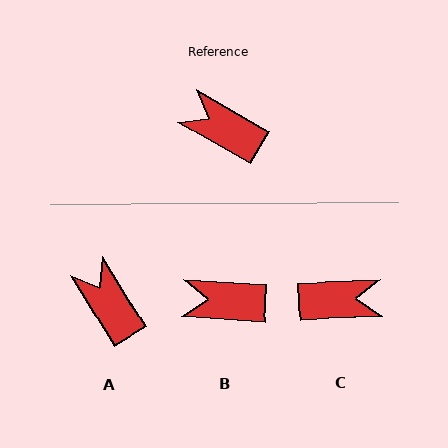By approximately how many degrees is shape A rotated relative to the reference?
Approximately 29 degrees clockwise.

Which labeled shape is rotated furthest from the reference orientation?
C, about 148 degrees away.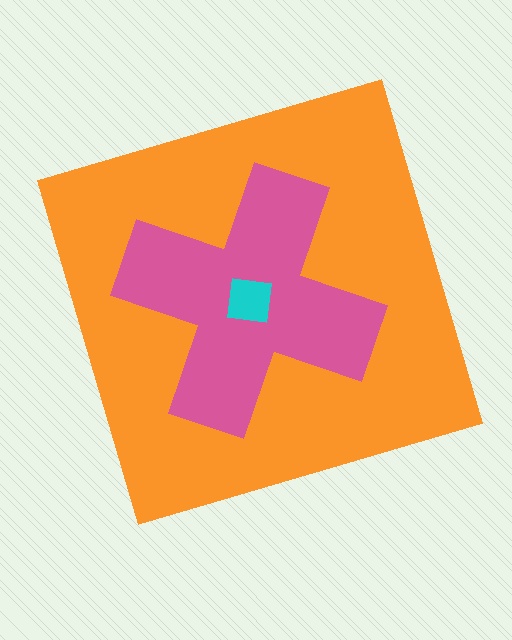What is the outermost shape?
The orange square.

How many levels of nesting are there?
3.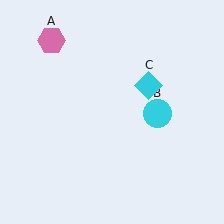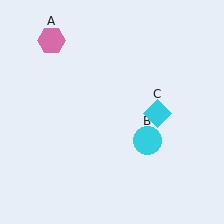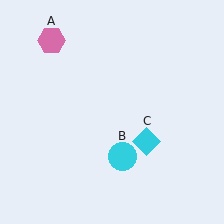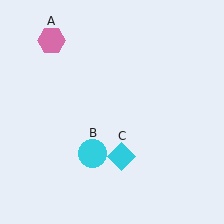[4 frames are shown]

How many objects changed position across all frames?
2 objects changed position: cyan circle (object B), cyan diamond (object C).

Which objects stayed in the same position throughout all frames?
Pink hexagon (object A) remained stationary.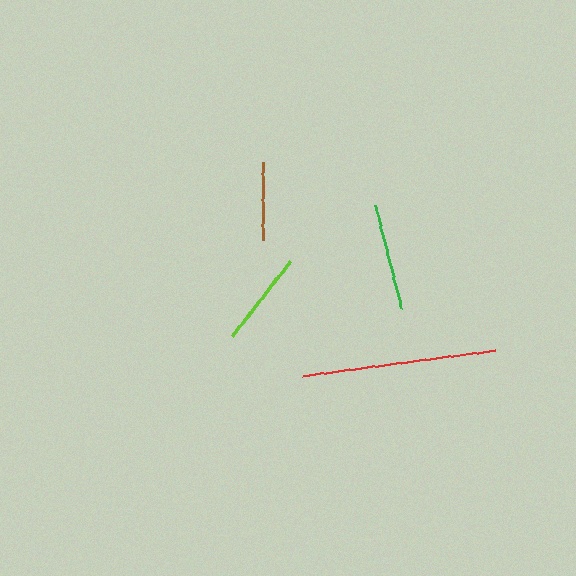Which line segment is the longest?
The red line is the longest at approximately 194 pixels.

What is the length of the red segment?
The red segment is approximately 194 pixels long.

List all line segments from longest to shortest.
From longest to shortest: red, green, lime, brown.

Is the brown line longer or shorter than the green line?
The green line is longer than the brown line.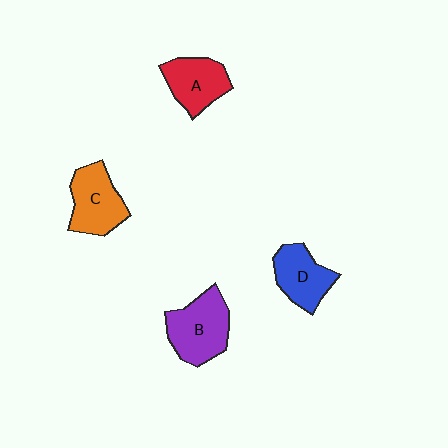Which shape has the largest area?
Shape B (purple).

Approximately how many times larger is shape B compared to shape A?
Approximately 1.3 times.